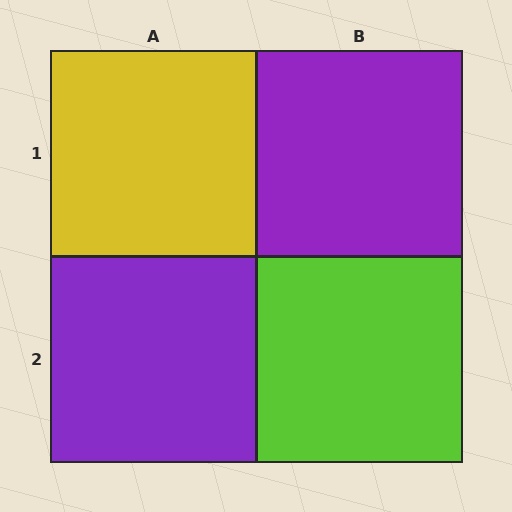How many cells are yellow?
1 cell is yellow.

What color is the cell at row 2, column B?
Lime.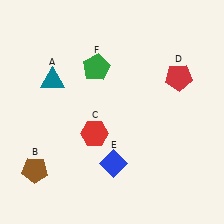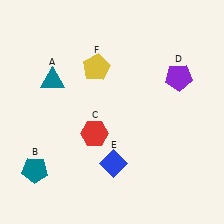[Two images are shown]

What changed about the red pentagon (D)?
In Image 1, D is red. In Image 2, it changed to purple.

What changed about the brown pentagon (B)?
In Image 1, B is brown. In Image 2, it changed to teal.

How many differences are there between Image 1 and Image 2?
There are 3 differences between the two images.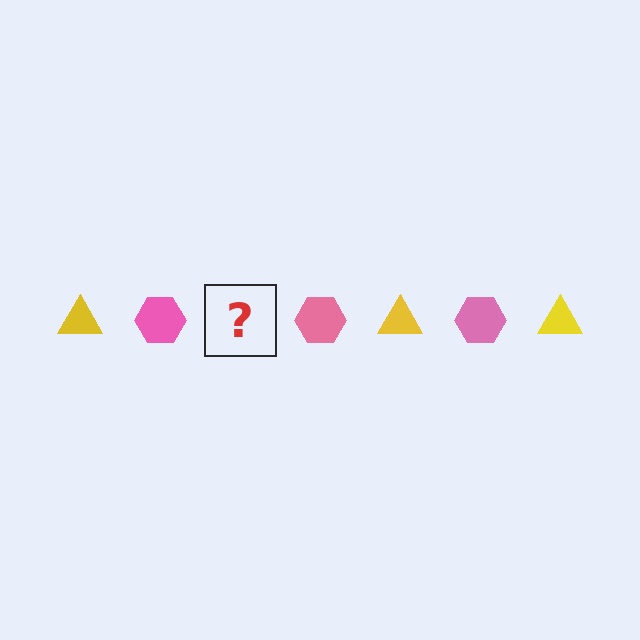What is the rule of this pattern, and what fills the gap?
The rule is that the pattern alternates between yellow triangle and pink hexagon. The gap should be filled with a yellow triangle.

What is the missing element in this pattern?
The missing element is a yellow triangle.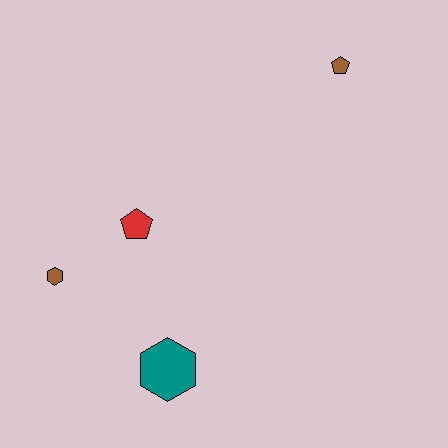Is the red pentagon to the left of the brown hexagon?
No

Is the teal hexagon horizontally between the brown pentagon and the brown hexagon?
Yes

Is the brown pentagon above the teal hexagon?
Yes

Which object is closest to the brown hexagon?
The red pentagon is closest to the brown hexagon.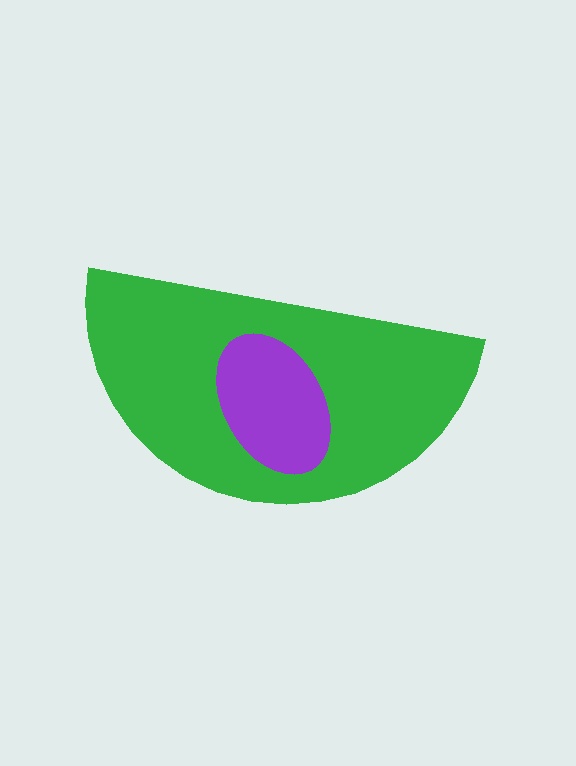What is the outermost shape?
The green semicircle.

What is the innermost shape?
The purple ellipse.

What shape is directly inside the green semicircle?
The purple ellipse.